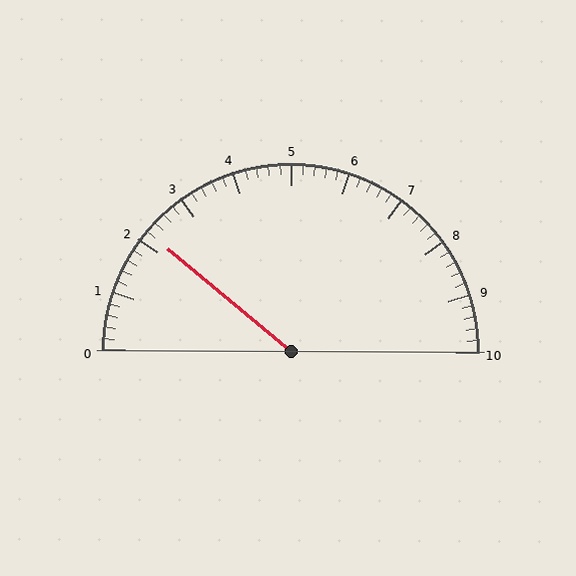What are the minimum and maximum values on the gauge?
The gauge ranges from 0 to 10.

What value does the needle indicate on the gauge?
The needle indicates approximately 2.2.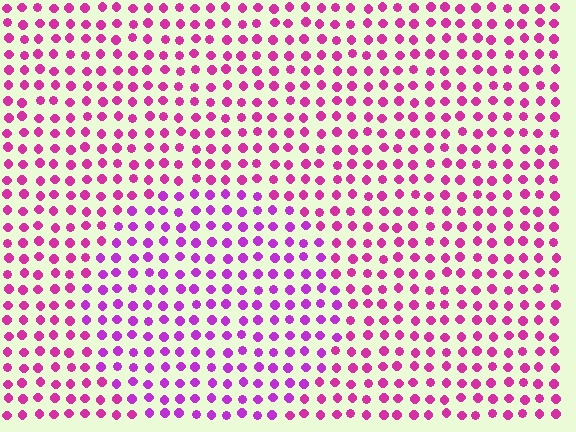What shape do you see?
I see a circle.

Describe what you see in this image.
The image is filled with small magenta elements in a uniform arrangement. A circle-shaped region is visible where the elements are tinted to a slightly different hue, forming a subtle color boundary.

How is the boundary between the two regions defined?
The boundary is defined purely by a slight shift in hue (about 25 degrees). Spacing, size, and orientation are identical on both sides.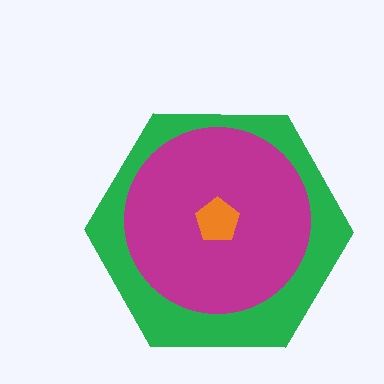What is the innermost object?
The orange pentagon.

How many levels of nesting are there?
3.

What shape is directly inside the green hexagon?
The magenta circle.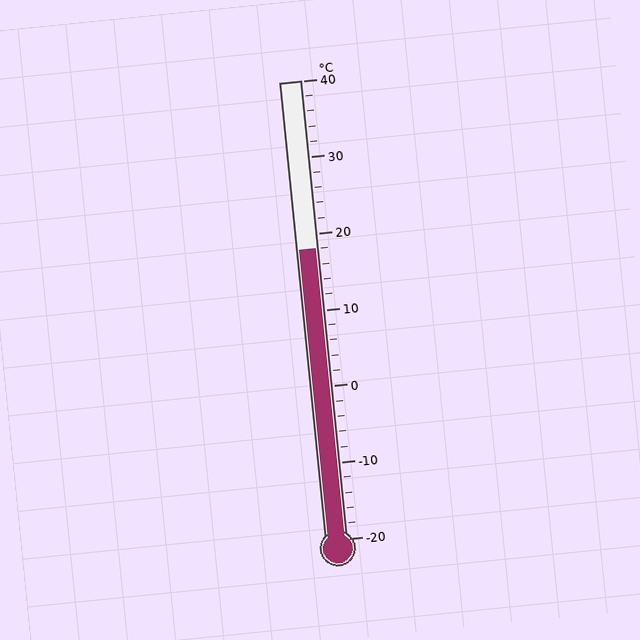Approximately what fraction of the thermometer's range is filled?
The thermometer is filled to approximately 65% of its range.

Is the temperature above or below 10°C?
The temperature is above 10°C.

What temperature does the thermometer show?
The thermometer shows approximately 18°C.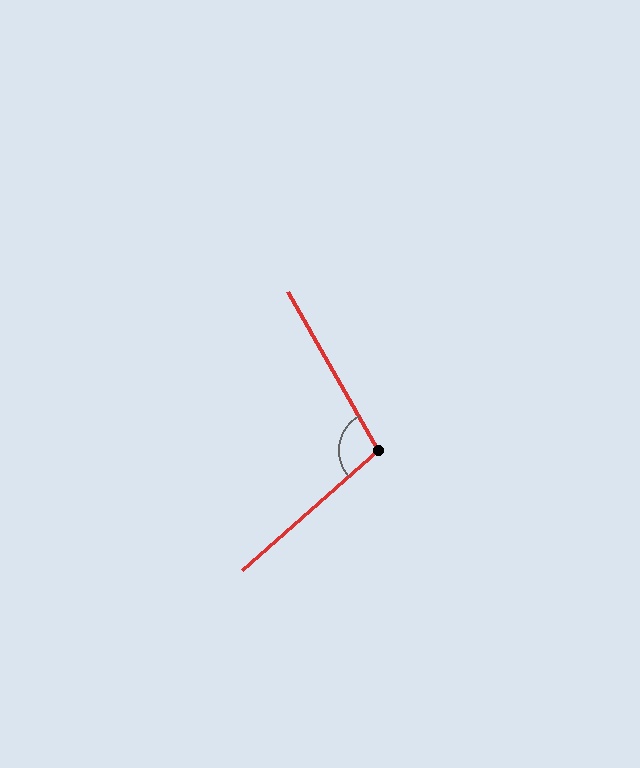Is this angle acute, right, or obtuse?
It is obtuse.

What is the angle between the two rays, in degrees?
Approximately 102 degrees.